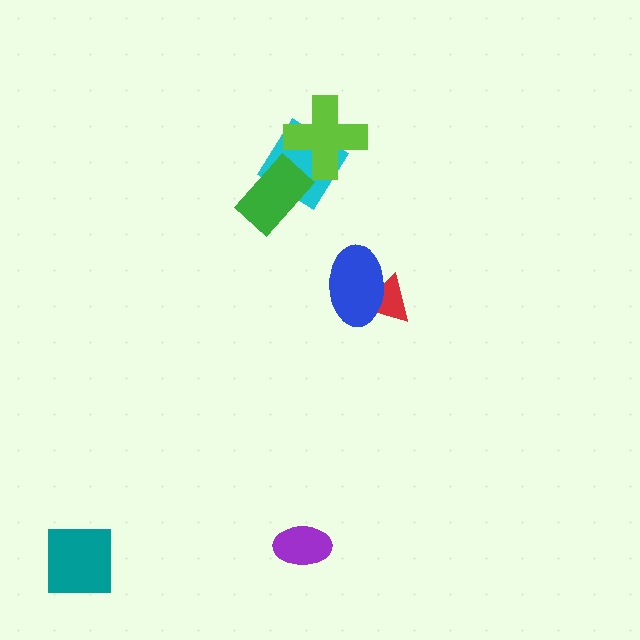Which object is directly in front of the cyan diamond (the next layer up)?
The lime cross is directly in front of the cyan diamond.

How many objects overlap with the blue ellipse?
1 object overlaps with the blue ellipse.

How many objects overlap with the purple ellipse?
0 objects overlap with the purple ellipse.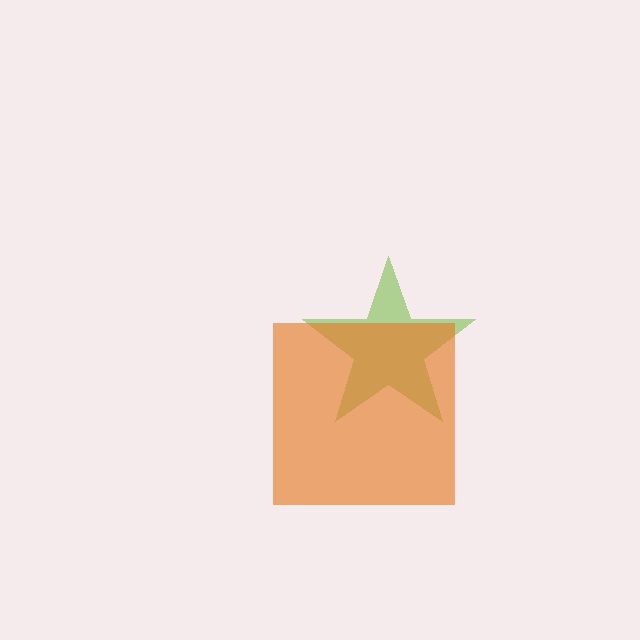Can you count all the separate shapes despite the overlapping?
Yes, there are 2 separate shapes.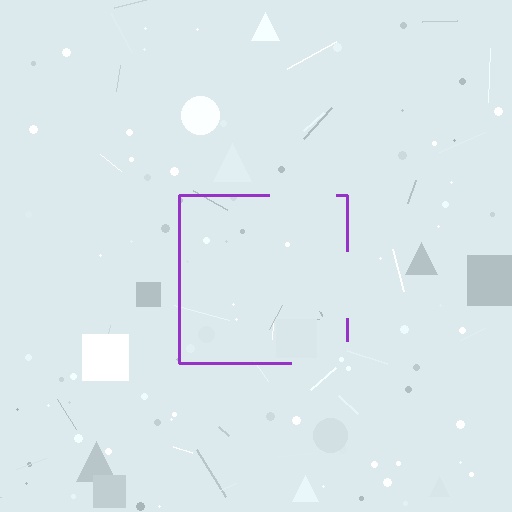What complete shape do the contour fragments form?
The contour fragments form a square.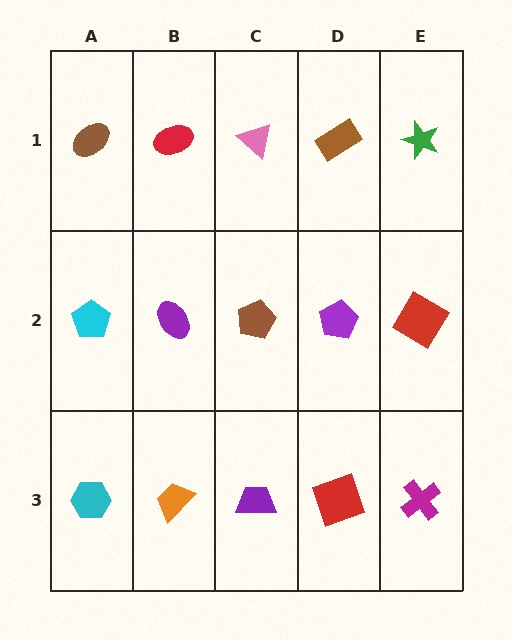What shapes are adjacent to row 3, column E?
A red diamond (row 2, column E), a red square (row 3, column D).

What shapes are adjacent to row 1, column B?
A purple ellipse (row 2, column B), a brown ellipse (row 1, column A), a pink triangle (row 1, column C).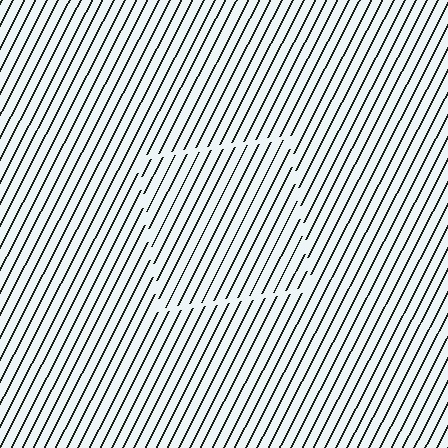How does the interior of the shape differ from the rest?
The interior of the shape contains the same grating, shifted by half a period — the contour is defined by the phase discontinuity where line-ends from the inner and outer gratings abut.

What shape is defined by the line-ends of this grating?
An illusory square. The interior of the shape contains the same grating, shifted by half a period — the contour is defined by the phase discontinuity where line-ends from the inner and outer gratings abut.